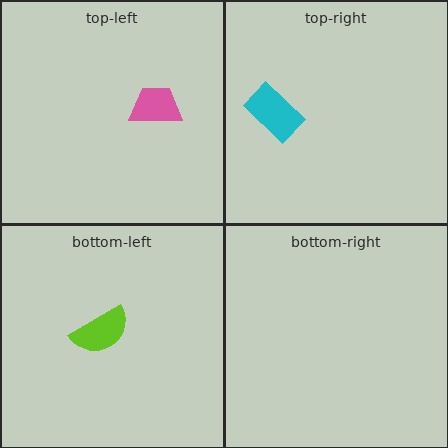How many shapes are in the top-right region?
1.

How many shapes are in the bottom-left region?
1.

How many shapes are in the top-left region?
1.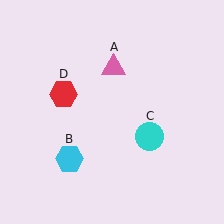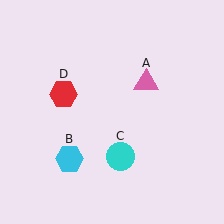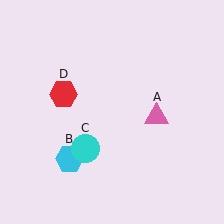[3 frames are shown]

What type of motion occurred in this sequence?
The pink triangle (object A), cyan circle (object C) rotated clockwise around the center of the scene.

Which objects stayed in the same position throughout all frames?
Cyan hexagon (object B) and red hexagon (object D) remained stationary.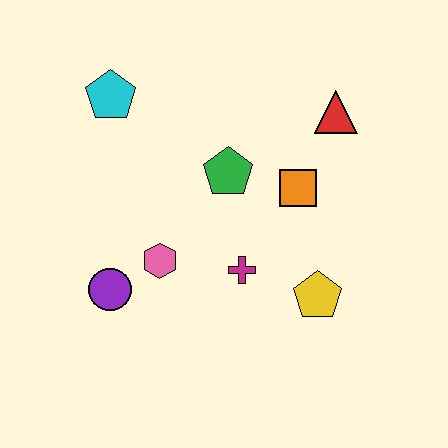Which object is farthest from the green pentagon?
The purple circle is farthest from the green pentagon.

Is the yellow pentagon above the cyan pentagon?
No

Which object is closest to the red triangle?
The orange square is closest to the red triangle.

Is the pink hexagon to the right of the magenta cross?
No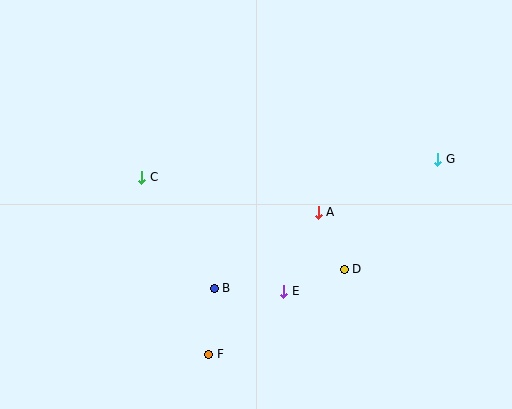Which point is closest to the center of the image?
Point A at (318, 212) is closest to the center.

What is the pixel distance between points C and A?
The distance between C and A is 180 pixels.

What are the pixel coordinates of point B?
Point B is at (214, 288).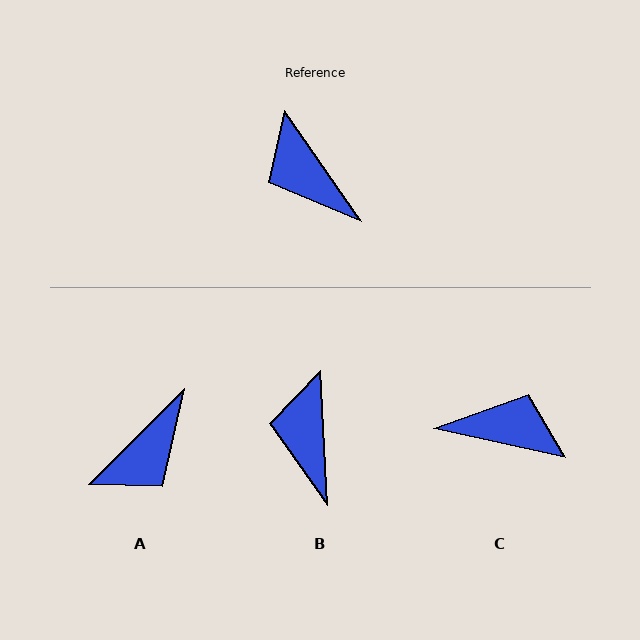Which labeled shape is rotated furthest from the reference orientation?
C, about 138 degrees away.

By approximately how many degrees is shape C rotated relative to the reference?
Approximately 138 degrees clockwise.